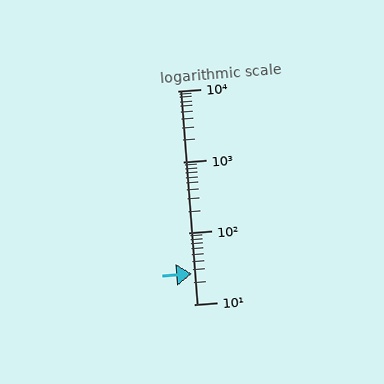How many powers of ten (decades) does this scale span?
The scale spans 3 decades, from 10 to 10000.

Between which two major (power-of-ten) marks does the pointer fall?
The pointer is between 10 and 100.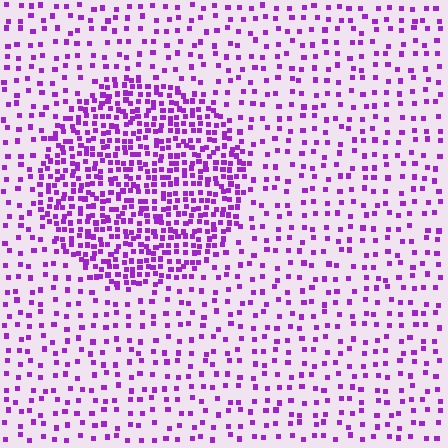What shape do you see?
I see a circle.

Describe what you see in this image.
The image contains small purple elements arranged at two different densities. A circle-shaped region is visible where the elements are more densely packed than the surrounding area.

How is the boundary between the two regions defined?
The boundary is defined by a change in element density (approximately 2.7x ratio). All elements are the same color, size, and shape.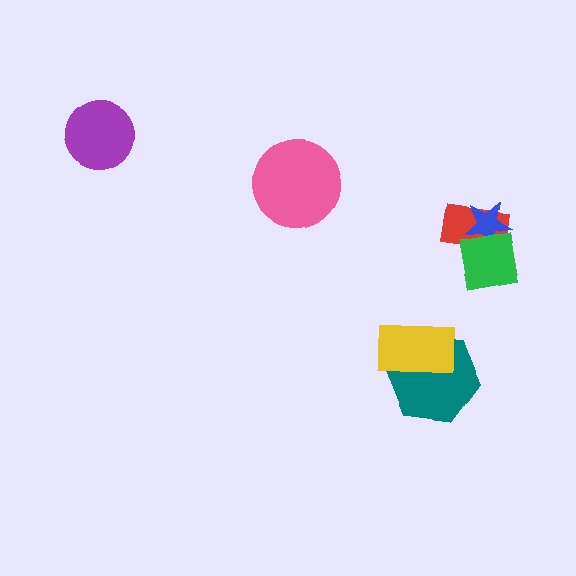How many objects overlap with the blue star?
2 objects overlap with the blue star.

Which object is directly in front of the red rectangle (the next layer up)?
The blue star is directly in front of the red rectangle.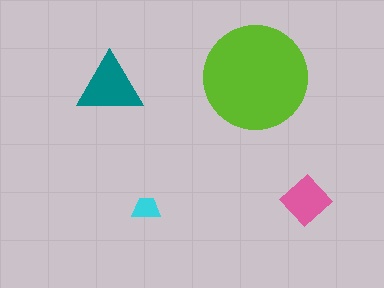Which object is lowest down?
The cyan trapezoid is bottommost.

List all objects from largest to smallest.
The lime circle, the teal triangle, the pink diamond, the cyan trapezoid.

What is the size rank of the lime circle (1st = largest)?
1st.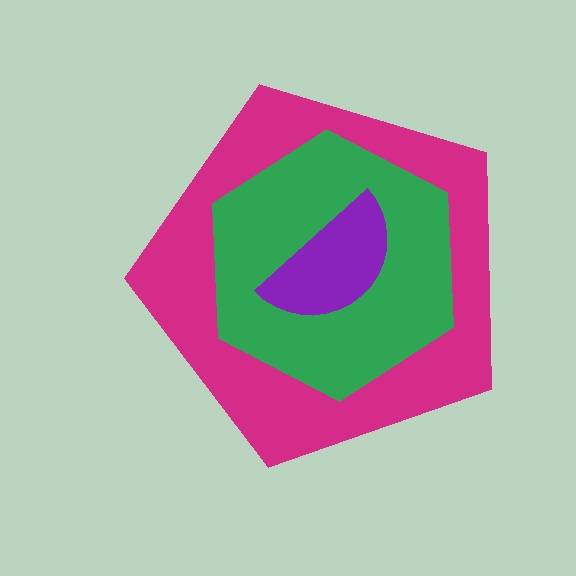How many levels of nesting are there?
3.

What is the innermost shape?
The purple semicircle.